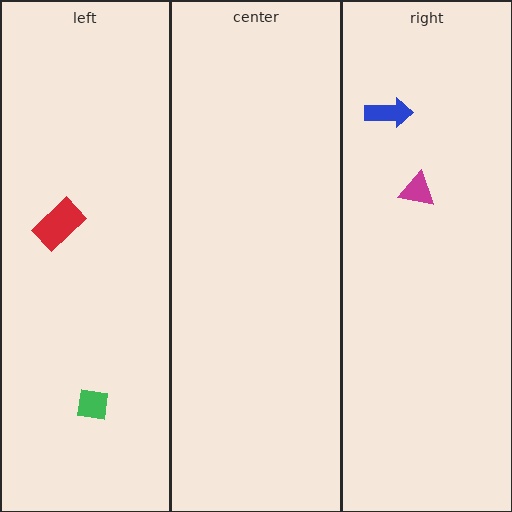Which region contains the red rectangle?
The left region.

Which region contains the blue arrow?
The right region.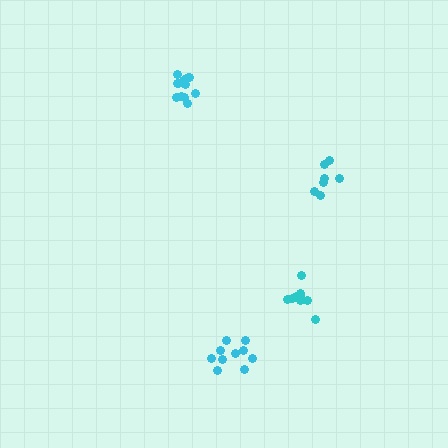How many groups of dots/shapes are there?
There are 4 groups.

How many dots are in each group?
Group 1: 7 dots, Group 2: 12 dots, Group 3: 10 dots, Group 4: 9 dots (38 total).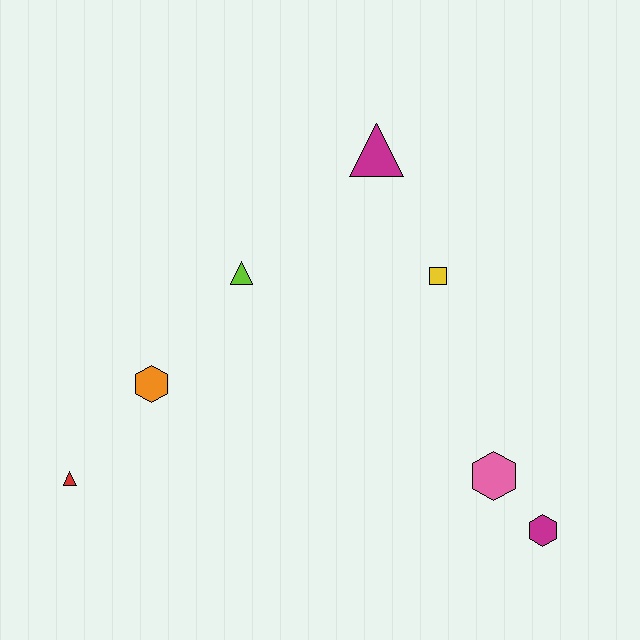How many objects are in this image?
There are 7 objects.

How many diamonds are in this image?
There are no diamonds.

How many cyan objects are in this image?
There are no cyan objects.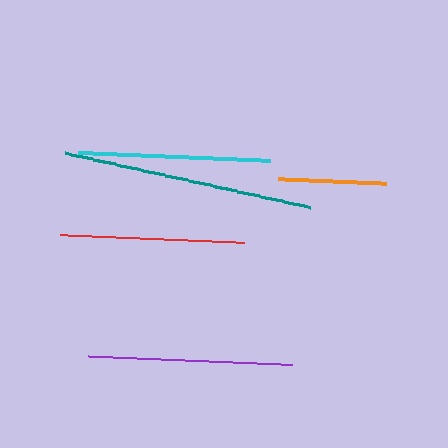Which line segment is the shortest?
The orange line is the shortest at approximately 108 pixels.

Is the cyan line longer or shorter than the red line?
The cyan line is longer than the red line.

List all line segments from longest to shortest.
From longest to shortest: teal, purple, cyan, red, orange.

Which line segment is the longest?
The teal line is the longest at approximately 251 pixels.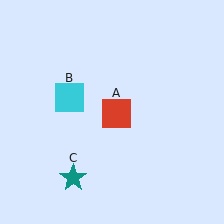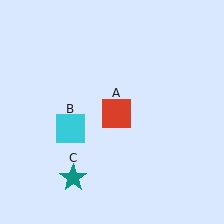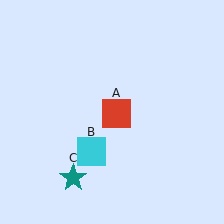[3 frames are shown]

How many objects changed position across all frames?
1 object changed position: cyan square (object B).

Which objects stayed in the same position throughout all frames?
Red square (object A) and teal star (object C) remained stationary.